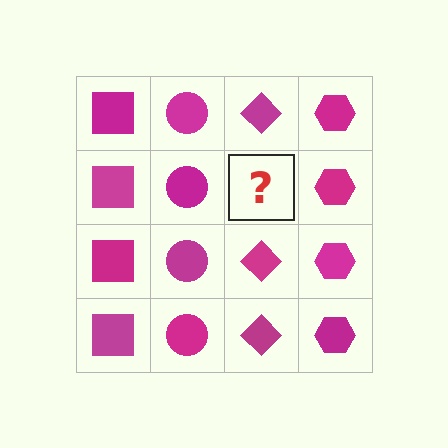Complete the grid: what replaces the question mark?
The question mark should be replaced with a magenta diamond.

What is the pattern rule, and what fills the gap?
The rule is that each column has a consistent shape. The gap should be filled with a magenta diamond.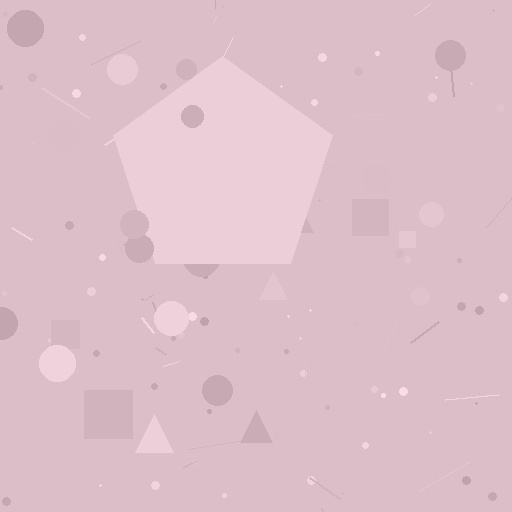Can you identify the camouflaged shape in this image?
The camouflaged shape is a pentagon.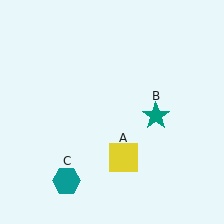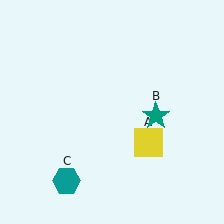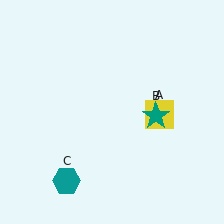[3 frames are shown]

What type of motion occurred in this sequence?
The yellow square (object A) rotated counterclockwise around the center of the scene.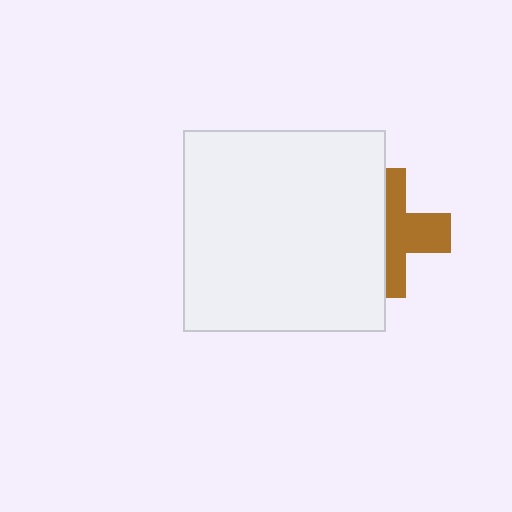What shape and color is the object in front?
The object in front is a white square.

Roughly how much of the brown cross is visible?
About half of it is visible (roughly 50%).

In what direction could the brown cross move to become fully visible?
The brown cross could move right. That would shift it out from behind the white square entirely.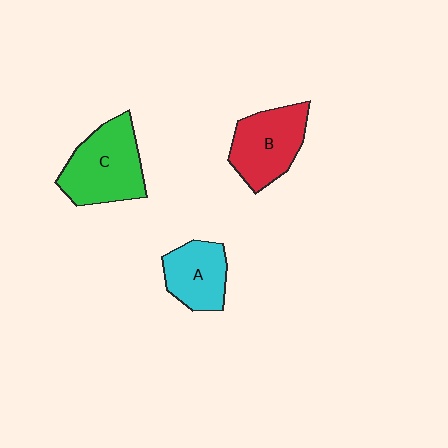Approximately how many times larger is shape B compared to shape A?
Approximately 1.3 times.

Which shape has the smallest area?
Shape A (cyan).